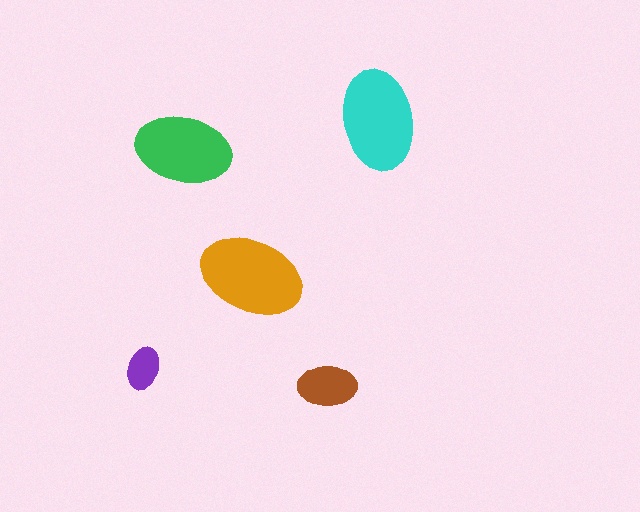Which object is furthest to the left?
The purple ellipse is leftmost.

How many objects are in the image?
There are 5 objects in the image.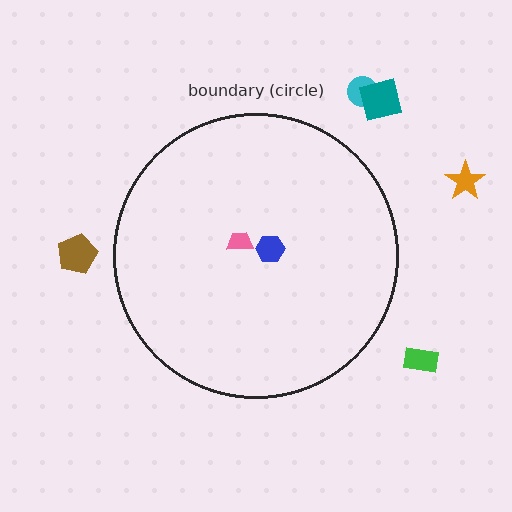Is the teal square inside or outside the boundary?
Outside.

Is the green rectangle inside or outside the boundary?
Outside.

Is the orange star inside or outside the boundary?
Outside.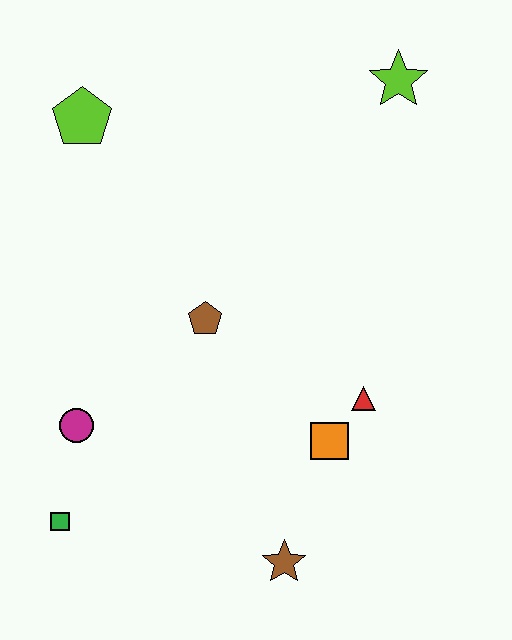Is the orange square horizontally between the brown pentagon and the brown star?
No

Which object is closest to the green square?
The magenta circle is closest to the green square.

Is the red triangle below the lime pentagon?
Yes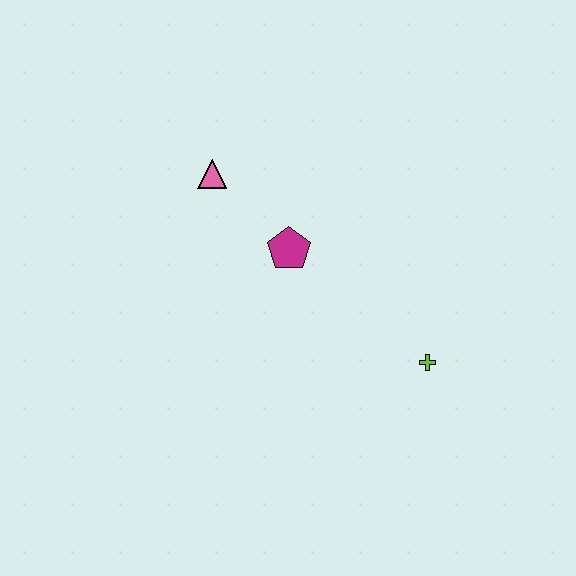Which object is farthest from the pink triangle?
The lime cross is farthest from the pink triangle.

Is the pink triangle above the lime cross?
Yes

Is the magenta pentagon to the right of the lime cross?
No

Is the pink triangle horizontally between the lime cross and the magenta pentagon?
No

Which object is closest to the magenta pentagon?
The pink triangle is closest to the magenta pentagon.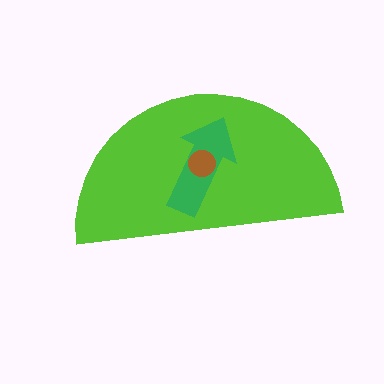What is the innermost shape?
The brown circle.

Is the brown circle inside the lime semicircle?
Yes.